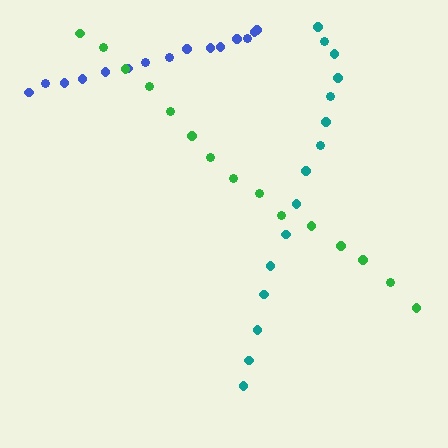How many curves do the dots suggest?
There are 3 distinct paths.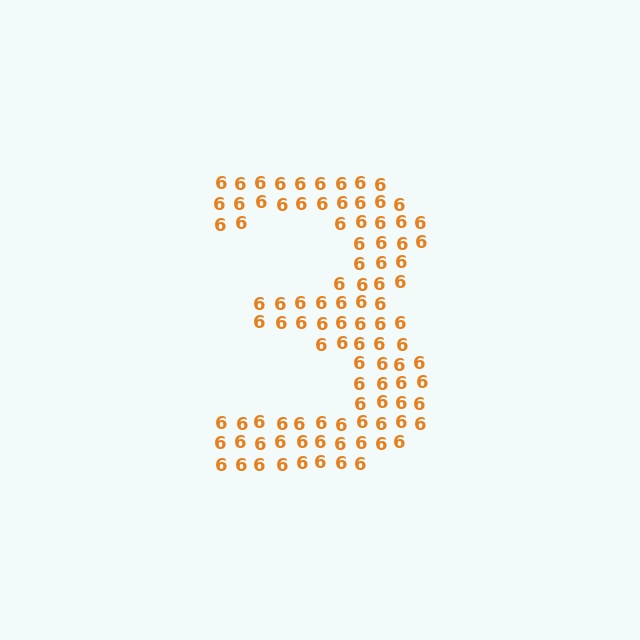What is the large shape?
The large shape is the digit 3.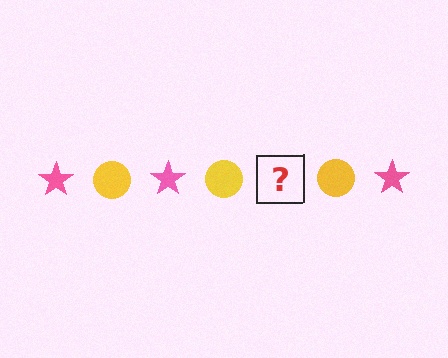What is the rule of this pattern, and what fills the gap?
The rule is that the pattern alternates between pink star and yellow circle. The gap should be filled with a pink star.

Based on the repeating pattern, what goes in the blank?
The blank should be a pink star.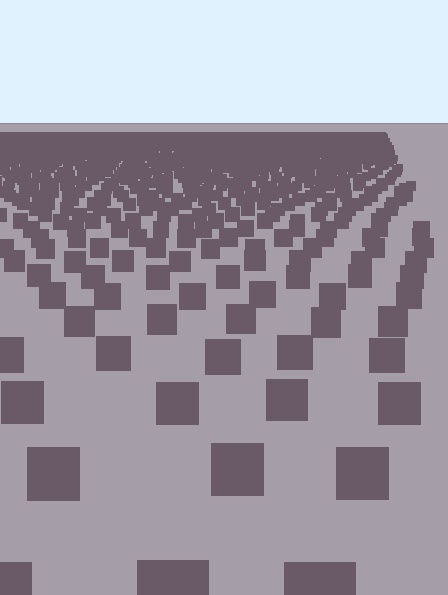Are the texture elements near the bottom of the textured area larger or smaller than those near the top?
Larger. Near the bottom, elements are closer to the viewer and appear at a bigger on-screen size.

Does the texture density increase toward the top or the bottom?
Density increases toward the top.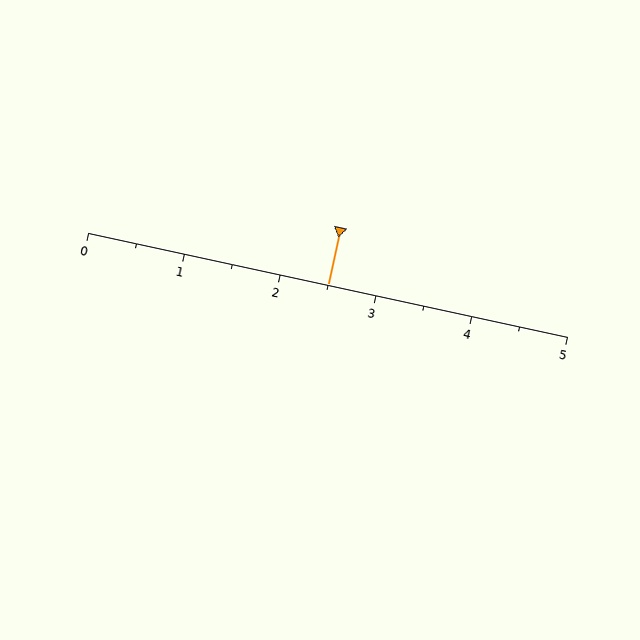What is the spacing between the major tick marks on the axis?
The major ticks are spaced 1 apart.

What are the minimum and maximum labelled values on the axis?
The axis runs from 0 to 5.